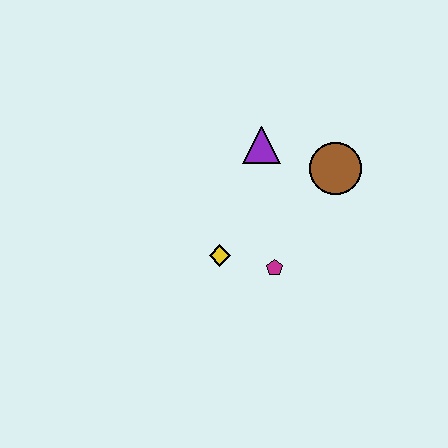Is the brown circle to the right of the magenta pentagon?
Yes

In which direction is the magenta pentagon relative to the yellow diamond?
The magenta pentagon is to the right of the yellow diamond.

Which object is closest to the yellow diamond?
The magenta pentagon is closest to the yellow diamond.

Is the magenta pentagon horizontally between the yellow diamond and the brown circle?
Yes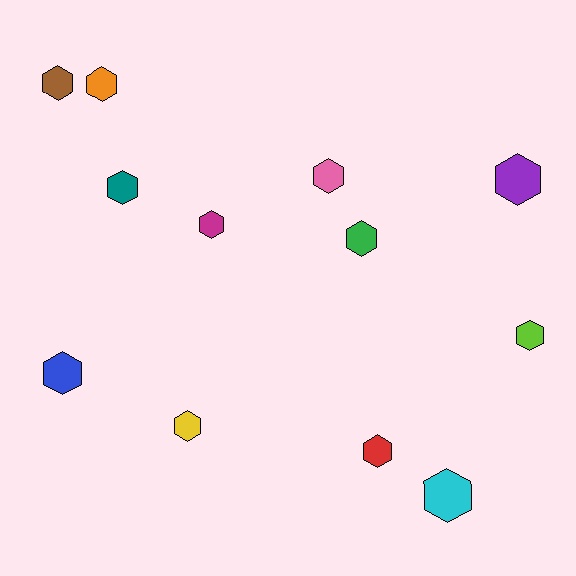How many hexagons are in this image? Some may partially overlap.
There are 12 hexagons.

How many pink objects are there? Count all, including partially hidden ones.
There is 1 pink object.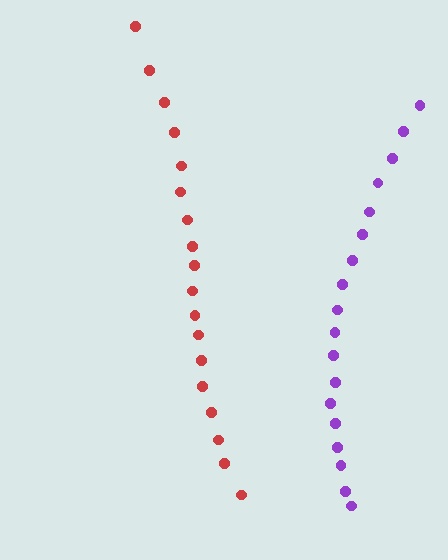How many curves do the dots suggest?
There are 2 distinct paths.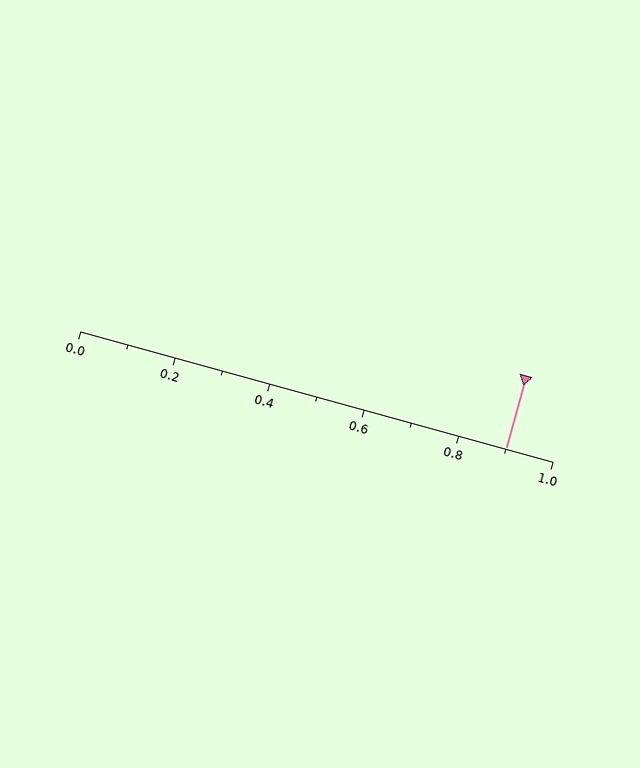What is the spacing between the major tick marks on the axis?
The major ticks are spaced 0.2 apart.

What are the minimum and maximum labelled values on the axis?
The axis runs from 0.0 to 1.0.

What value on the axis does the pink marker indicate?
The marker indicates approximately 0.9.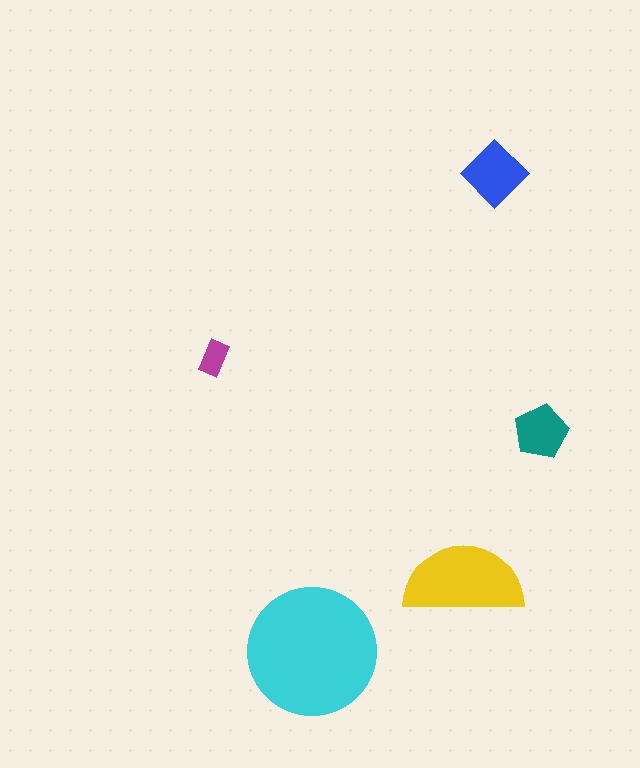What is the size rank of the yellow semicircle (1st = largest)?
2nd.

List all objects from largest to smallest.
The cyan circle, the yellow semicircle, the blue diamond, the teal pentagon, the magenta rectangle.